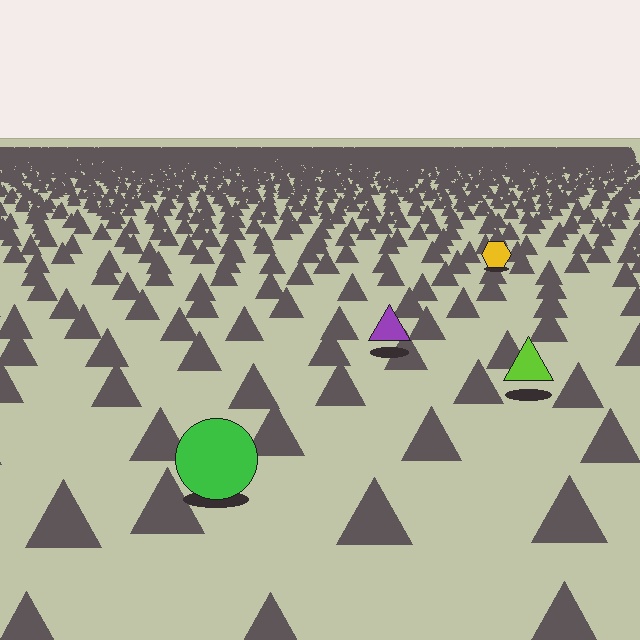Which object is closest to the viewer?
The green circle is closest. The texture marks near it are larger and more spread out.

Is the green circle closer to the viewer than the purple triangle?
Yes. The green circle is closer — you can tell from the texture gradient: the ground texture is coarser near it.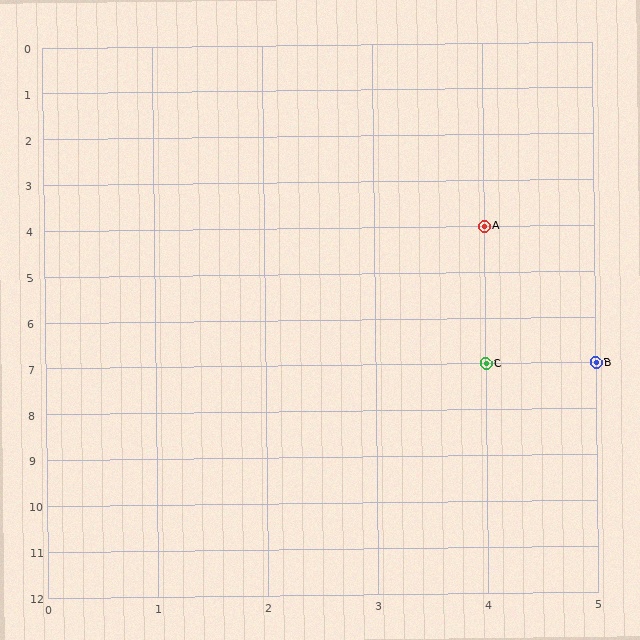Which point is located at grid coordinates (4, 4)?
Point A is at (4, 4).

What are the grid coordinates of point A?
Point A is at grid coordinates (4, 4).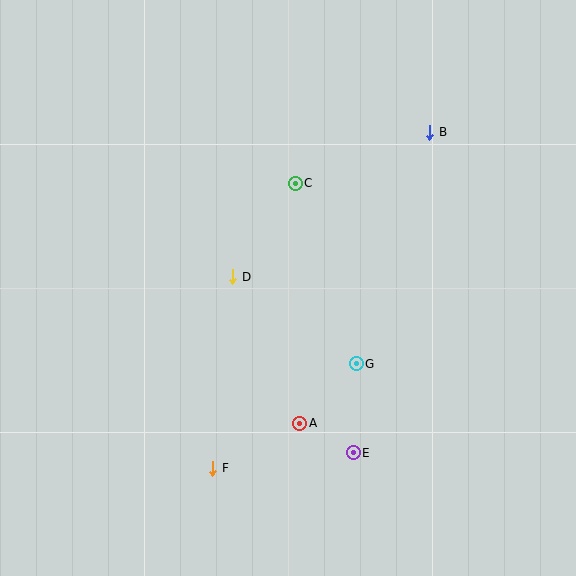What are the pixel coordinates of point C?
Point C is at (295, 183).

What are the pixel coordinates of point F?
Point F is at (213, 468).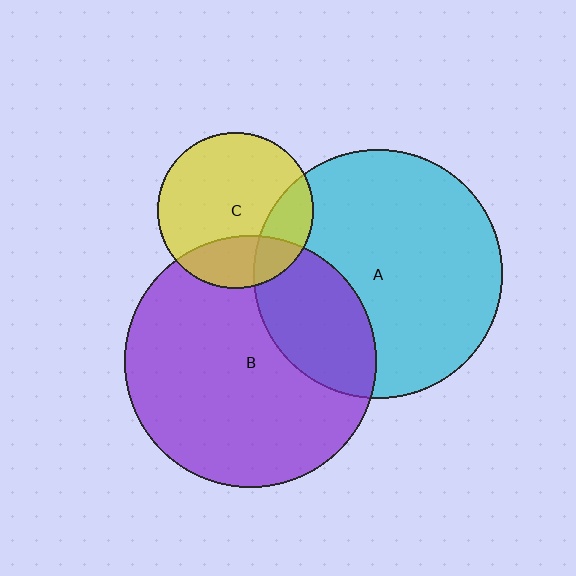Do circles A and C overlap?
Yes.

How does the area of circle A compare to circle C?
Approximately 2.5 times.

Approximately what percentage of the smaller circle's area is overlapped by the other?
Approximately 20%.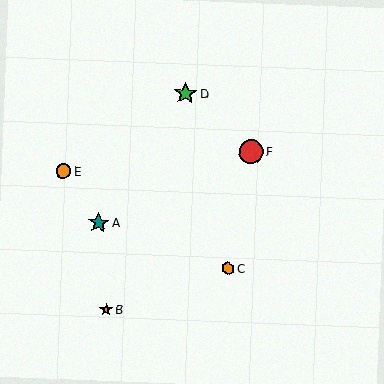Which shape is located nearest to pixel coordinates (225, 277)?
The orange hexagon (labeled C) at (228, 268) is nearest to that location.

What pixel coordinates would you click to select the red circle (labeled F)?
Click at (251, 152) to select the red circle F.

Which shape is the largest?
The red circle (labeled F) is the largest.